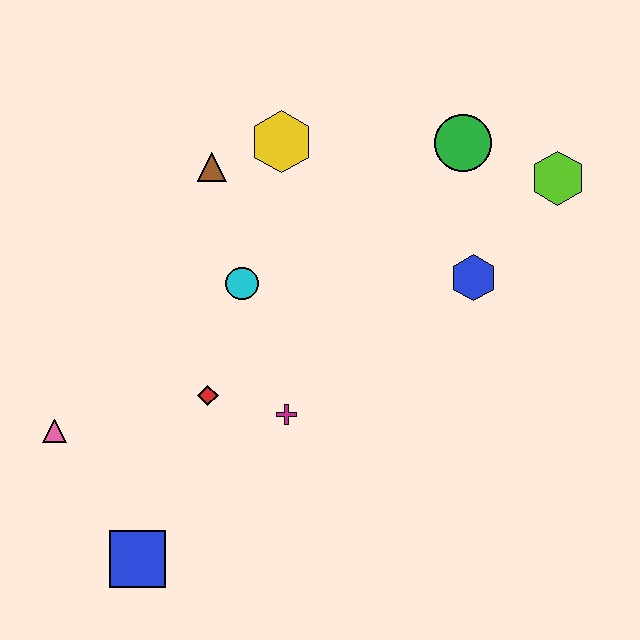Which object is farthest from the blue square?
The lime hexagon is farthest from the blue square.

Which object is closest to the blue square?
The pink triangle is closest to the blue square.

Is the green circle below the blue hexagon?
No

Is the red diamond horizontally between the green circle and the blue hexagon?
No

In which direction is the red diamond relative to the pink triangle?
The red diamond is to the right of the pink triangle.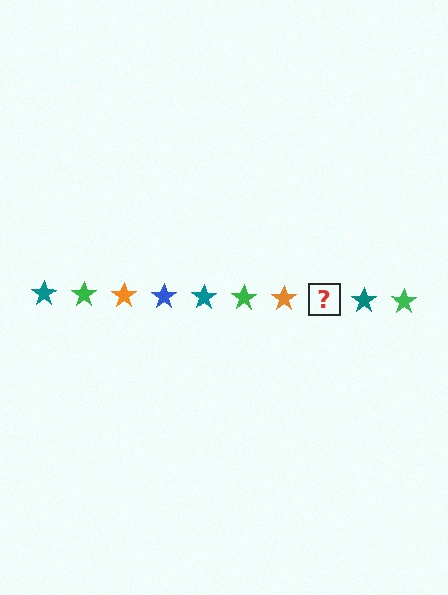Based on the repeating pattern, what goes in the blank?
The blank should be a blue star.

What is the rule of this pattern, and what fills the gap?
The rule is that the pattern cycles through teal, green, orange, blue stars. The gap should be filled with a blue star.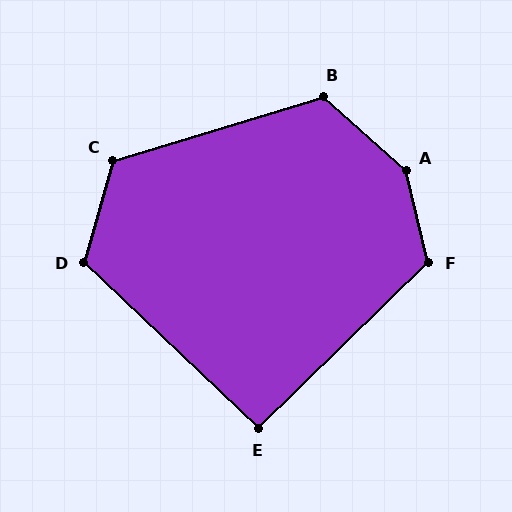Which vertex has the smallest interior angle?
E, at approximately 92 degrees.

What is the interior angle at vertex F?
Approximately 120 degrees (obtuse).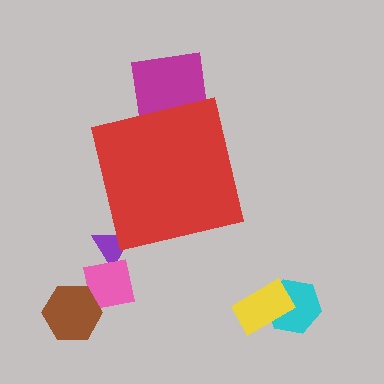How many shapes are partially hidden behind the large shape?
2 shapes are partially hidden.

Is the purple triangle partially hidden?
Yes, the purple triangle is partially hidden behind the red square.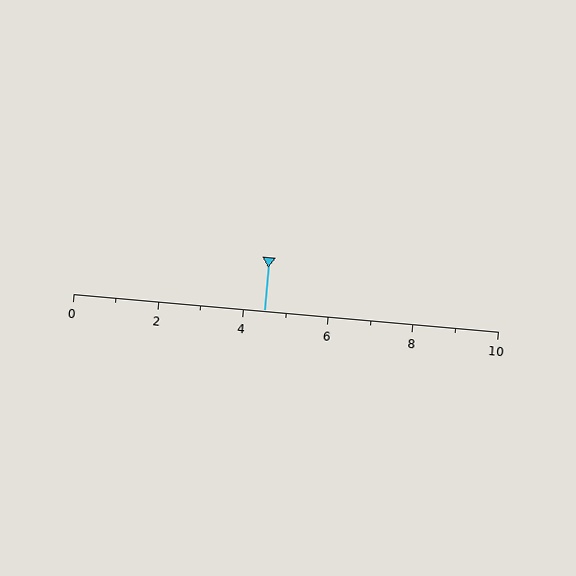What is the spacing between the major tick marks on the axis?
The major ticks are spaced 2 apart.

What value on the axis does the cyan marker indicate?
The marker indicates approximately 4.5.